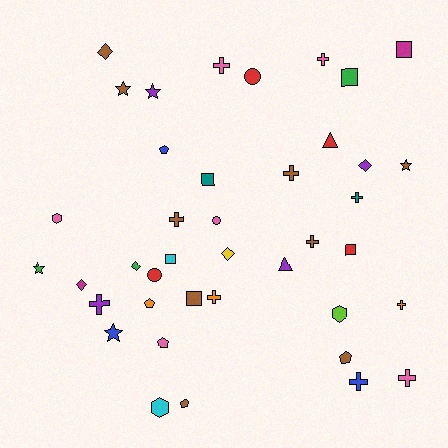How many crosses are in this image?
There are 11 crosses.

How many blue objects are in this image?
There are 3 blue objects.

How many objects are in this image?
There are 40 objects.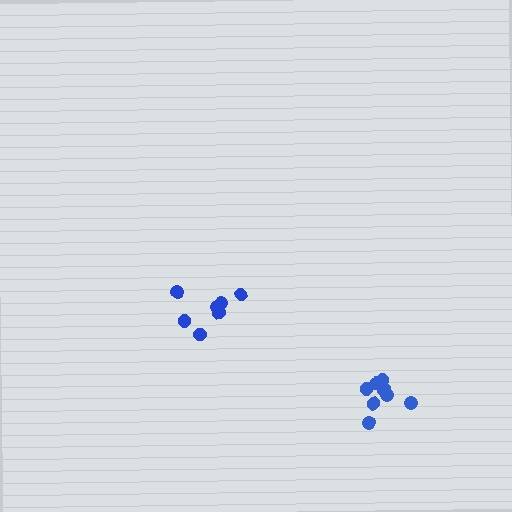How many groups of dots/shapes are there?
There are 2 groups.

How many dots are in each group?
Group 1: 7 dots, Group 2: 9 dots (16 total).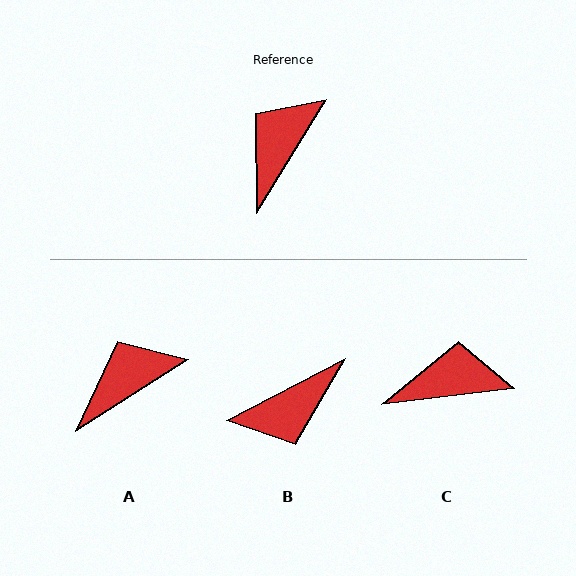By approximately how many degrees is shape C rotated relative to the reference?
Approximately 51 degrees clockwise.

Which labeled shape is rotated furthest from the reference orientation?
B, about 149 degrees away.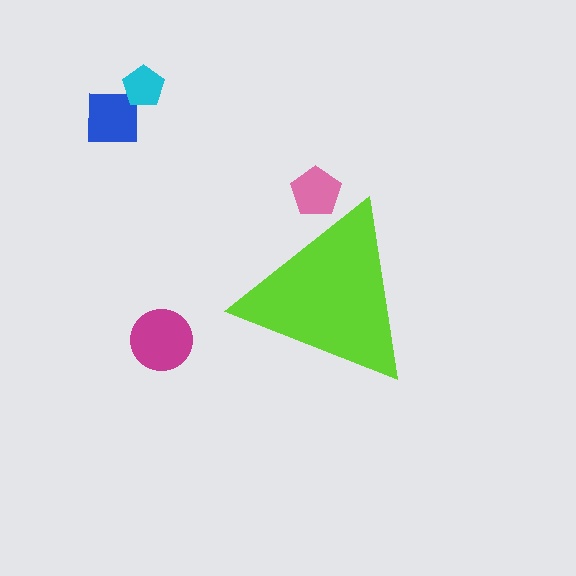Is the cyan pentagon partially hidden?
No, the cyan pentagon is fully visible.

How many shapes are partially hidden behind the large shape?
1 shape is partially hidden.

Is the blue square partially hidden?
No, the blue square is fully visible.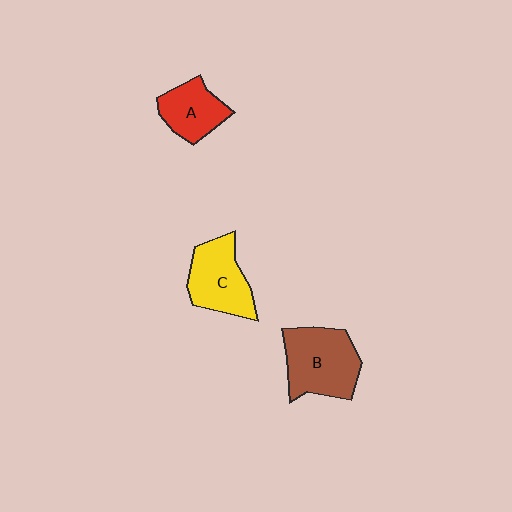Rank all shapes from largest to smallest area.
From largest to smallest: B (brown), C (yellow), A (red).